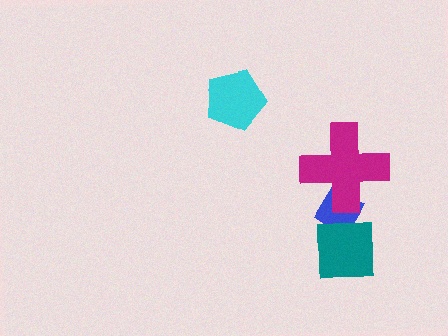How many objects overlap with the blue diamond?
2 objects overlap with the blue diamond.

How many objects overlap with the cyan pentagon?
0 objects overlap with the cyan pentagon.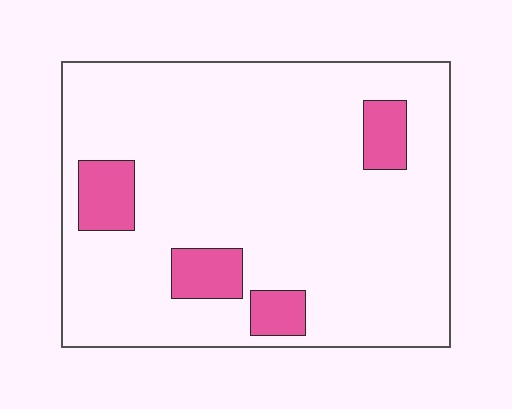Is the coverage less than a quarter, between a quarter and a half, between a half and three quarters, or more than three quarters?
Less than a quarter.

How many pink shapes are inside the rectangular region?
4.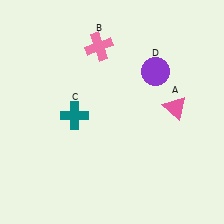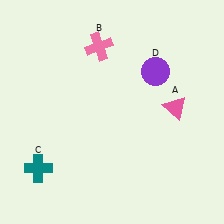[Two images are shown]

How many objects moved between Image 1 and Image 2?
1 object moved between the two images.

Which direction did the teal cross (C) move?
The teal cross (C) moved down.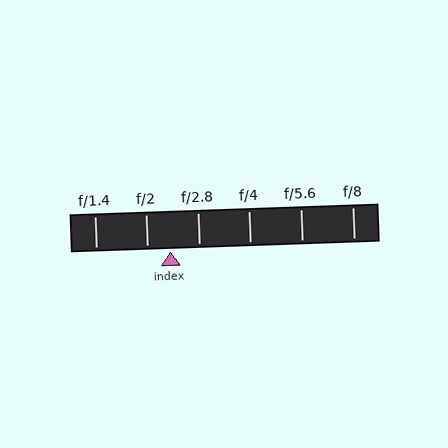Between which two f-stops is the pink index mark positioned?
The index mark is between f/2 and f/2.8.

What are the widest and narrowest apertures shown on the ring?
The widest aperture shown is f/1.4 and the narrowest is f/8.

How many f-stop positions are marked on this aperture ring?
There are 6 f-stop positions marked.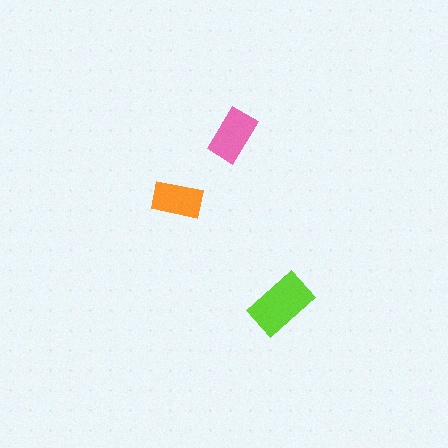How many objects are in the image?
There are 3 objects in the image.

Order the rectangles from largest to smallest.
the lime one, the pink one, the orange one.